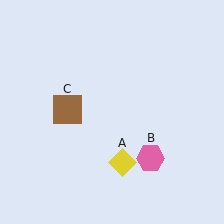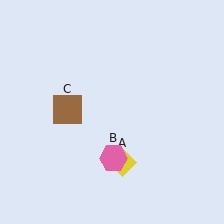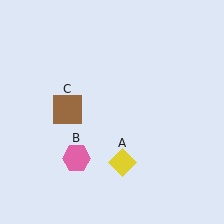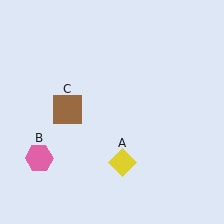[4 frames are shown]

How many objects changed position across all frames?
1 object changed position: pink hexagon (object B).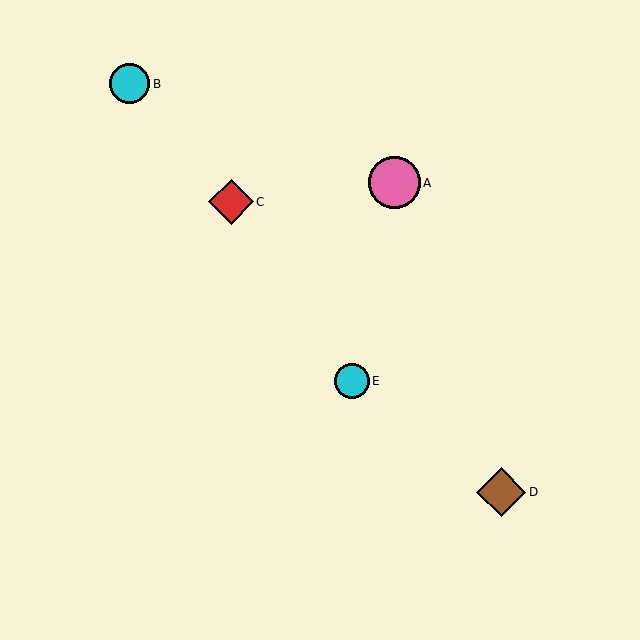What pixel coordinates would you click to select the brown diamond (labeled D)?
Click at (501, 492) to select the brown diamond D.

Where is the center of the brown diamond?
The center of the brown diamond is at (501, 492).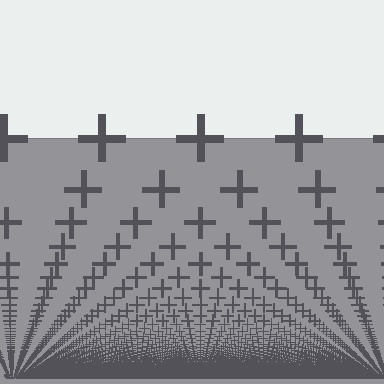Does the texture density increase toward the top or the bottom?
Density increases toward the bottom.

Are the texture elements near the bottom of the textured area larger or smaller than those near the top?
Smaller. The gradient is inverted — elements near the bottom are smaller and denser.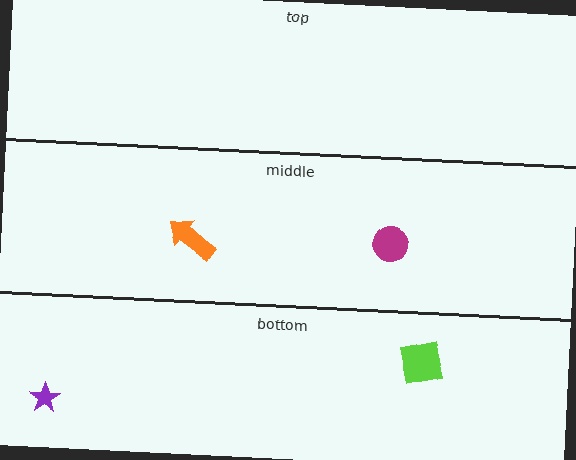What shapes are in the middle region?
The orange arrow, the magenta circle.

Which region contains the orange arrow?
The middle region.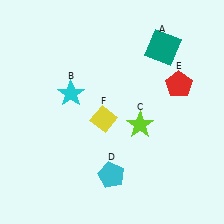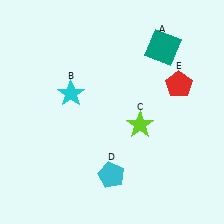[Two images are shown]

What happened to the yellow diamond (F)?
The yellow diamond (F) was removed in Image 2. It was in the bottom-left area of Image 1.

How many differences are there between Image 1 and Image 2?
There is 1 difference between the two images.